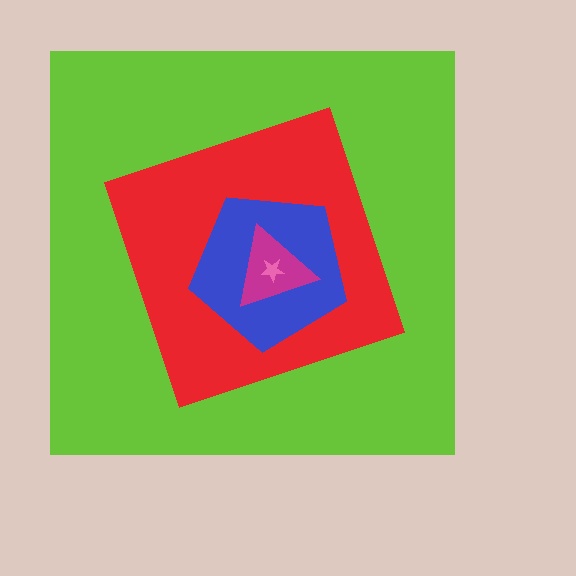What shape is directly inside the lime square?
The red diamond.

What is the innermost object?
The pink star.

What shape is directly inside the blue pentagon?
The magenta triangle.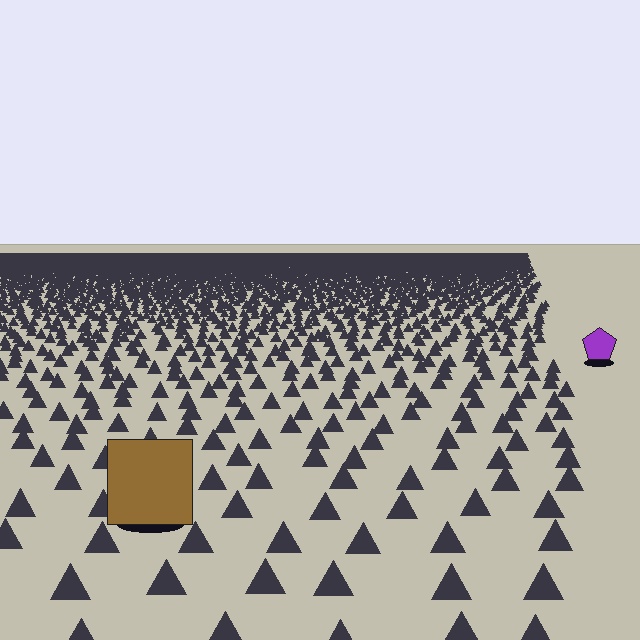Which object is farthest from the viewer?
The purple pentagon is farthest from the viewer. It appears smaller and the ground texture around it is denser.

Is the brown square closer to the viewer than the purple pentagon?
Yes. The brown square is closer — you can tell from the texture gradient: the ground texture is coarser near it.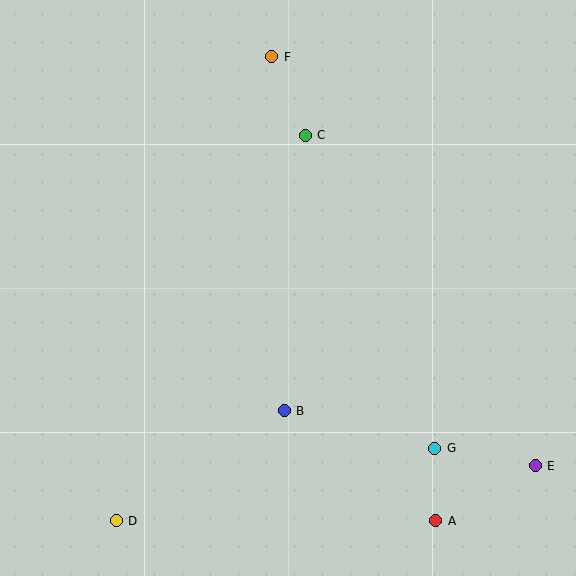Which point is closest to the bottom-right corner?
Point E is closest to the bottom-right corner.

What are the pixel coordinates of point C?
Point C is at (305, 135).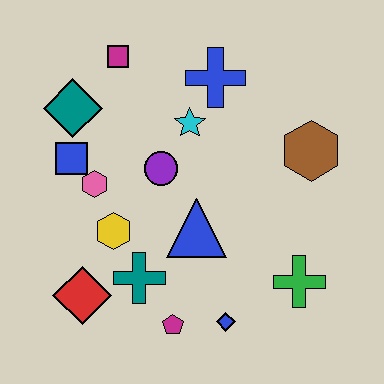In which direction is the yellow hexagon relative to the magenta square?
The yellow hexagon is below the magenta square.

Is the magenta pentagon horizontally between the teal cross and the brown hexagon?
Yes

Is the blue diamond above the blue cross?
No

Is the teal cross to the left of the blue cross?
Yes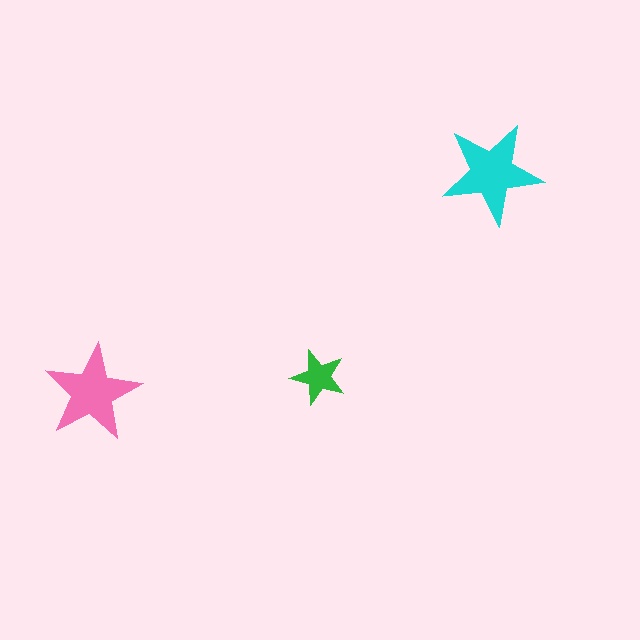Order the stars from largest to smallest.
the cyan one, the pink one, the green one.